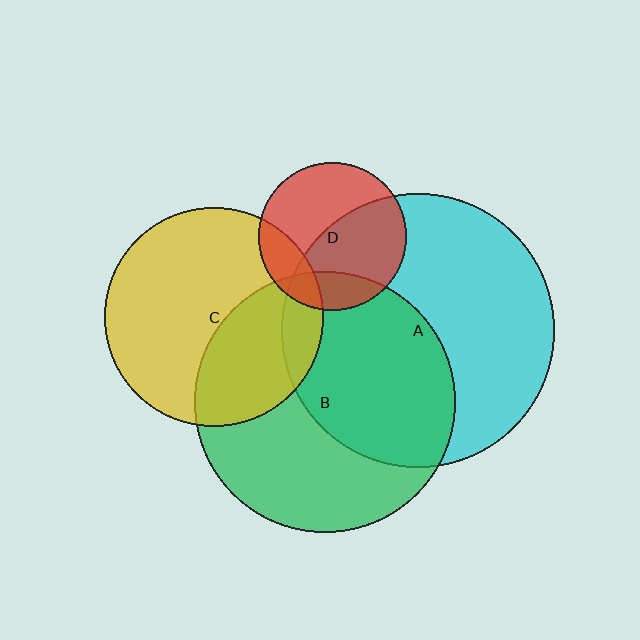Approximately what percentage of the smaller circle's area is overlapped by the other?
Approximately 35%.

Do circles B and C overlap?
Yes.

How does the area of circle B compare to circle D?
Approximately 3.1 times.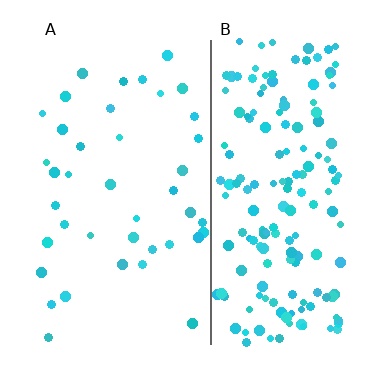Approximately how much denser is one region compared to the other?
Approximately 4.2× — region B over region A.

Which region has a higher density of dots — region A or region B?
B (the right).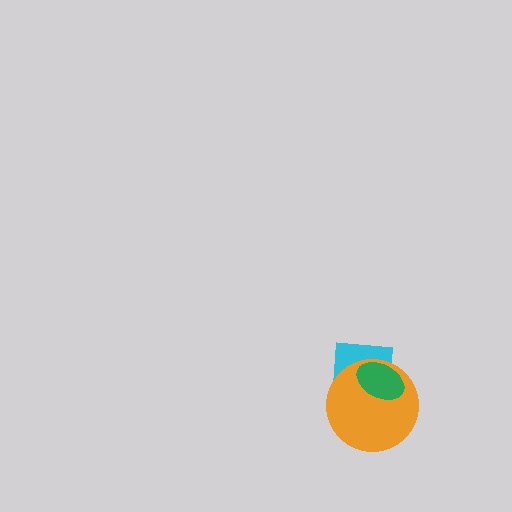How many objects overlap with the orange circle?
2 objects overlap with the orange circle.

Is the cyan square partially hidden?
Yes, it is partially covered by another shape.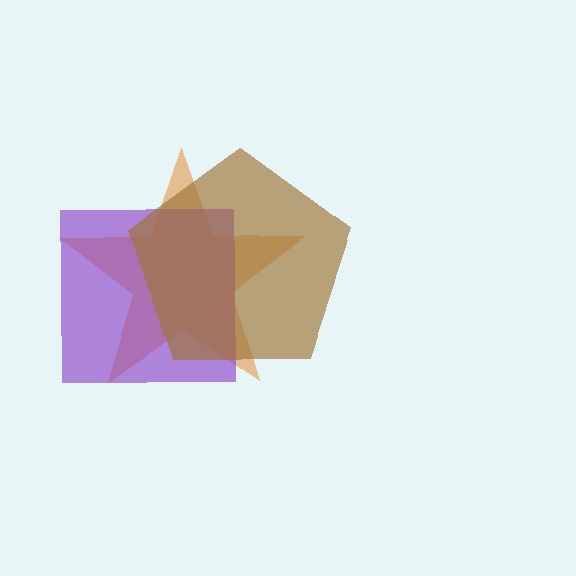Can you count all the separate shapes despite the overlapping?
Yes, there are 3 separate shapes.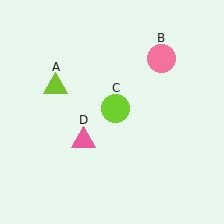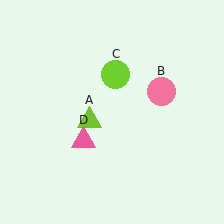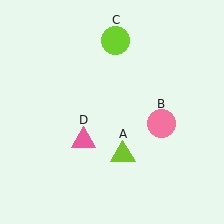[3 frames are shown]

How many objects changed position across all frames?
3 objects changed position: lime triangle (object A), pink circle (object B), lime circle (object C).